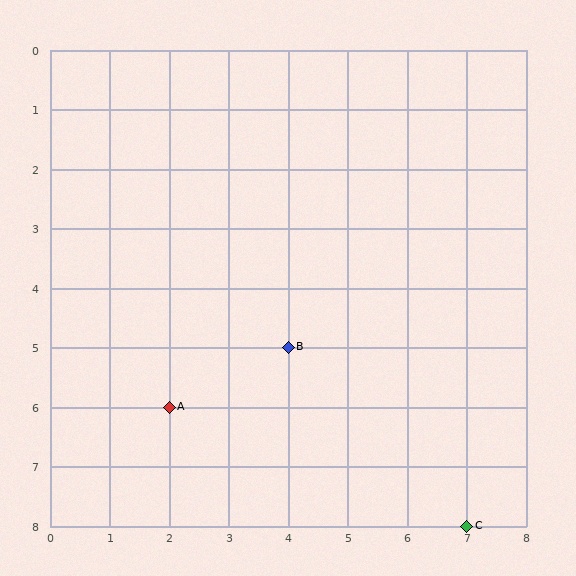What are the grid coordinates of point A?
Point A is at grid coordinates (2, 6).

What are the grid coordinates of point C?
Point C is at grid coordinates (7, 8).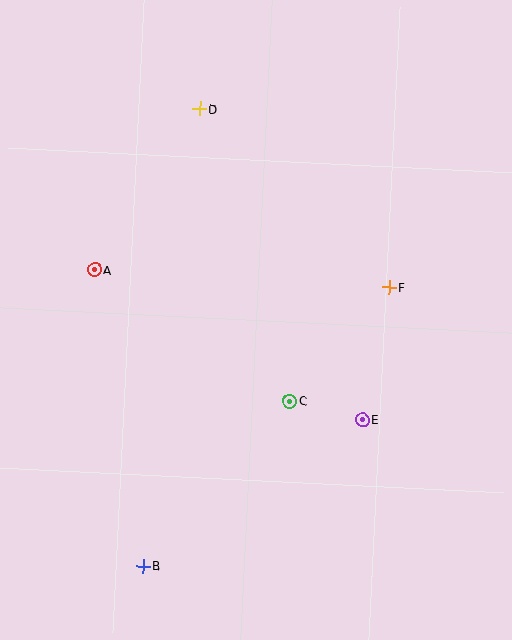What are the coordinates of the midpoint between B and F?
The midpoint between B and F is at (266, 427).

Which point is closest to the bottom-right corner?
Point E is closest to the bottom-right corner.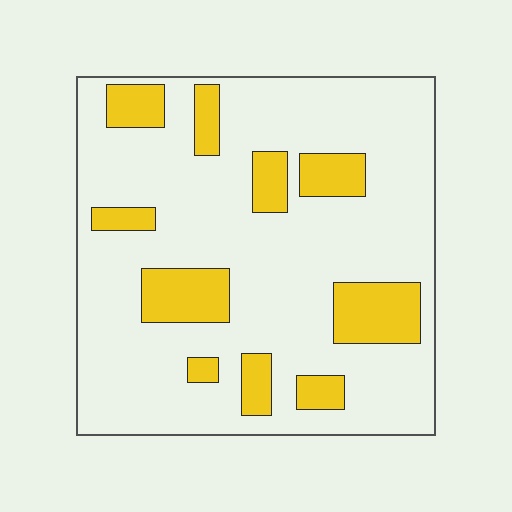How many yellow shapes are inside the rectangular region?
10.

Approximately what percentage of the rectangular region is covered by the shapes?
Approximately 20%.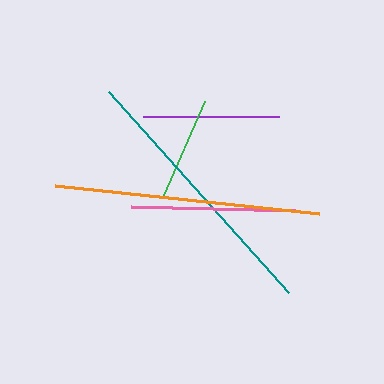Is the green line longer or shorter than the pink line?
The pink line is longer than the green line.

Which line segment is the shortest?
The green line is the shortest at approximately 103 pixels.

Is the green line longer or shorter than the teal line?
The teal line is longer than the green line.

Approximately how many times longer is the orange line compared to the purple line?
The orange line is approximately 2.0 times the length of the purple line.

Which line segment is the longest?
The teal line is the longest at approximately 270 pixels.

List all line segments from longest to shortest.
From longest to shortest: teal, orange, pink, purple, green.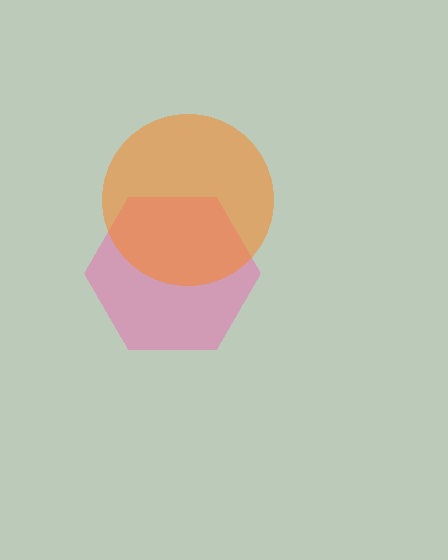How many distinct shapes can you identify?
There are 2 distinct shapes: a pink hexagon, an orange circle.